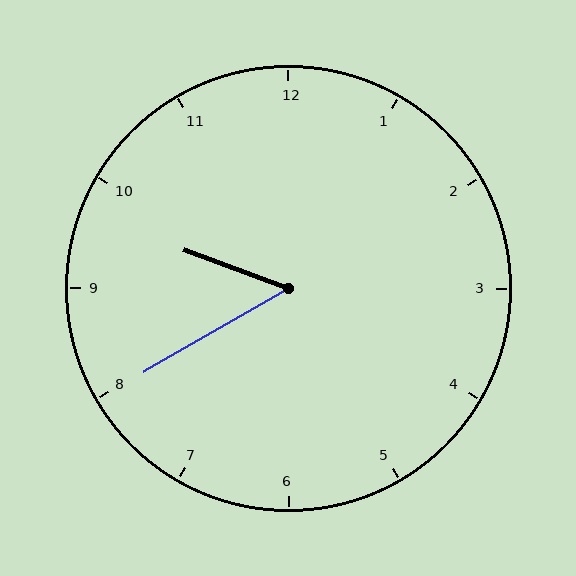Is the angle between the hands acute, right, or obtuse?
It is acute.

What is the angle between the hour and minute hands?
Approximately 50 degrees.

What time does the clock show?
9:40.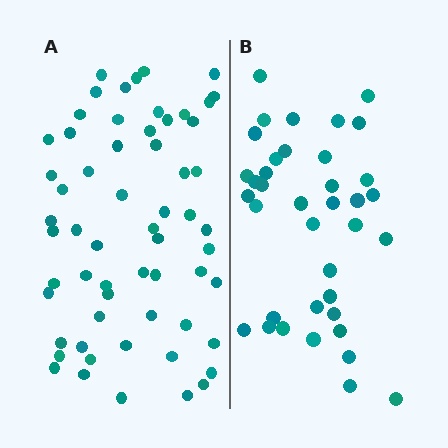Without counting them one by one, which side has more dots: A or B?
Region A (the left region) has more dots.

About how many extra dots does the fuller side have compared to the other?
Region A has approximately 20 more dots than region B.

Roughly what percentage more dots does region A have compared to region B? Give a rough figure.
About 60% more.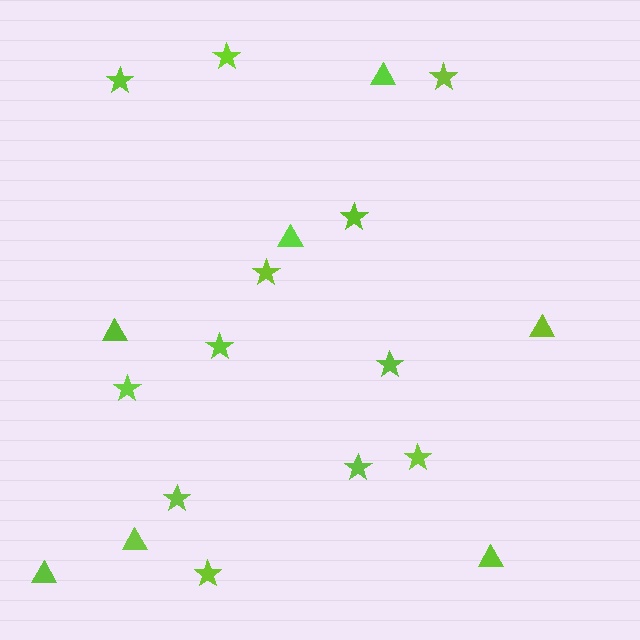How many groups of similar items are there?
There are 2 groups: one group of triangles (7) and one group of stars (12).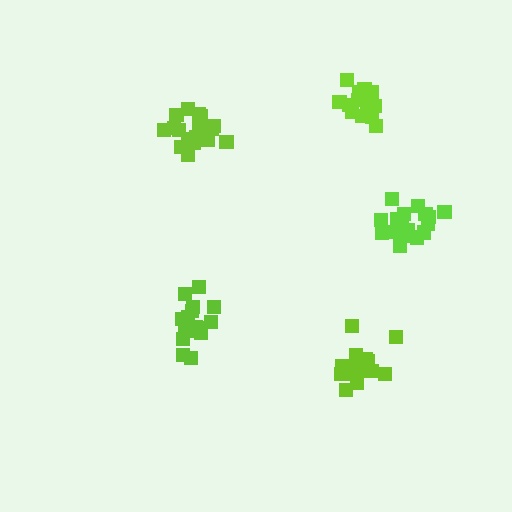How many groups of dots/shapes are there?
There are 5 groups.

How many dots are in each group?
Group 1: 18 dots, Group 2: 19 dots, Group 3: 15 dots, Group 4: 17 dots, Group 5: 21 dots (90 total).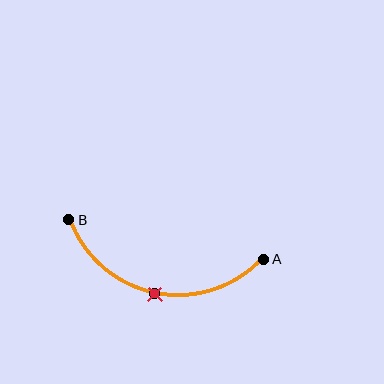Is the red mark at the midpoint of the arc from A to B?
Yes. The red mark lies on the arc at equal arc-length from both A and B — it is the arc midpoint.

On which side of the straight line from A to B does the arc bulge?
The arc bulges below the straight line connecting A and B.